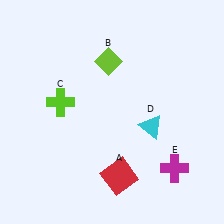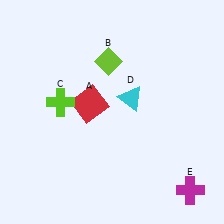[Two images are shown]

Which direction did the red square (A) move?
The red square (A) moved up.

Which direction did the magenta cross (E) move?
The magenta cross (E) moved down.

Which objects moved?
The objects that moved are: the red square (A), the cyan triangle (D), the magenta cross (E).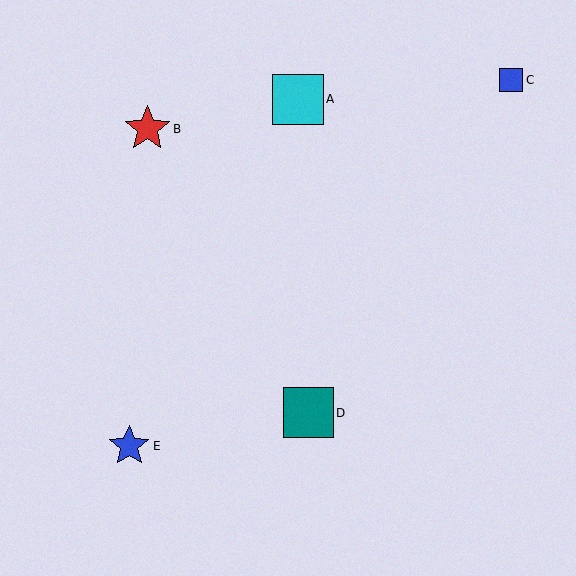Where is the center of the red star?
The center of the red star is at (147, 129).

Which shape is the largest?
The cyan square (labeled A) is the largest.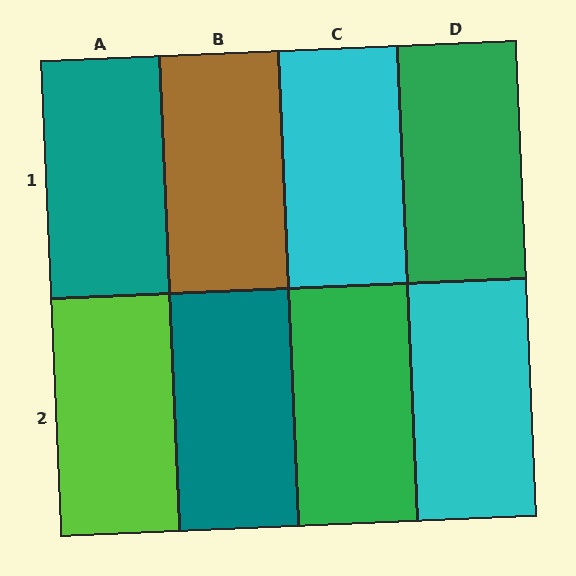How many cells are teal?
2 cells are teal.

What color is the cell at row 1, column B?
Brown.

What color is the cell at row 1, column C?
Cyan.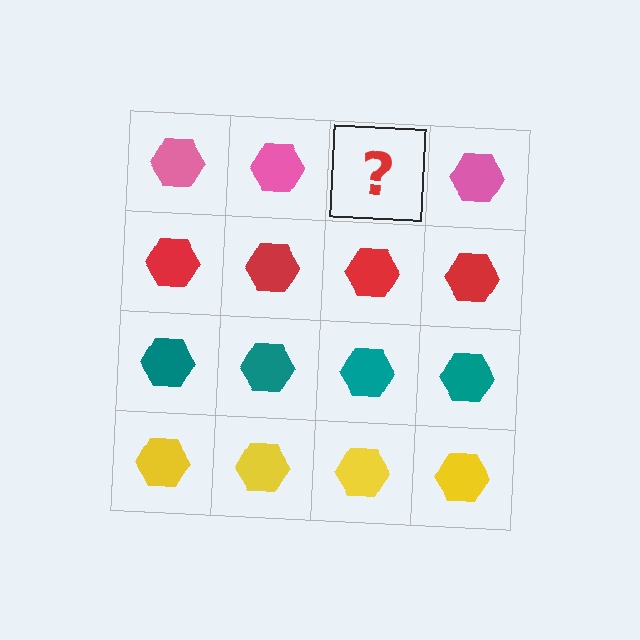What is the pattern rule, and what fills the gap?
The rule is that each row has a consistent color. The gap should be filled with a pink hexagon.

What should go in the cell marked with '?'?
The missing cell should contain a pink hexagon.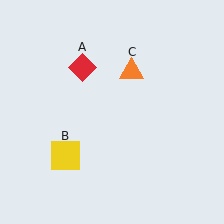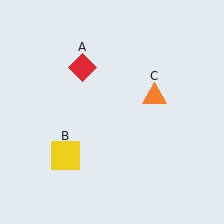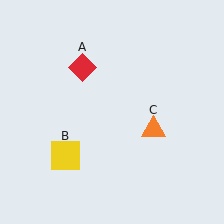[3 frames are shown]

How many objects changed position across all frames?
1 object changed position: orange triangle (object C).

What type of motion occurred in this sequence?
The orange triangle (object C) rotated clockwise around the center of the scene.